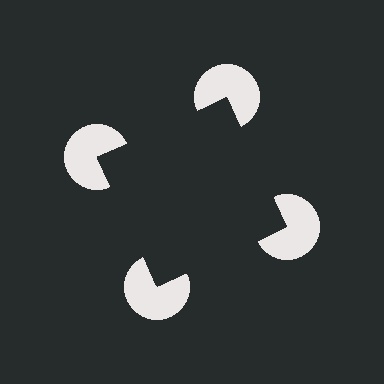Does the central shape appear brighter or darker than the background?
It typically appears slightly darker than the background, even though no actual brightness change is drawn.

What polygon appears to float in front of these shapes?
An illusory square — its edges are inferred from the aligned wedge cuts in the pac-man discs, not physically drawn.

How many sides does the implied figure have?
4 sides.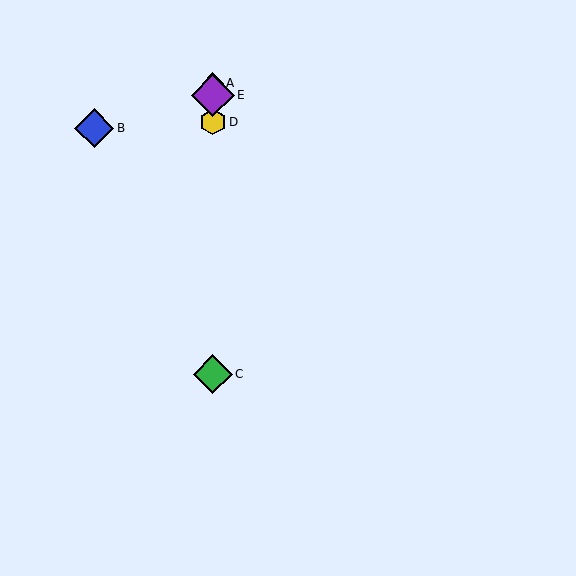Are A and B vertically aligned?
No, A is at x≈213 and B is at x≈94.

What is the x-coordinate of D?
Object D is at x≈213.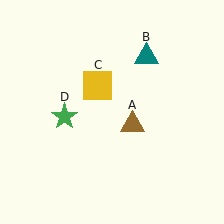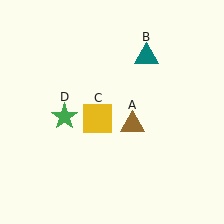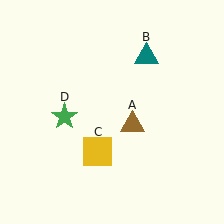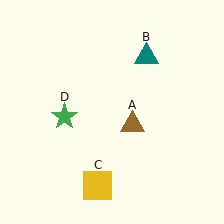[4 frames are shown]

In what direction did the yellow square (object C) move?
The yellow square (object C) moved down.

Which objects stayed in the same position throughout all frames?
Brown triangle (object A) and teal triangle (object B) and green star (object D) remained stationary.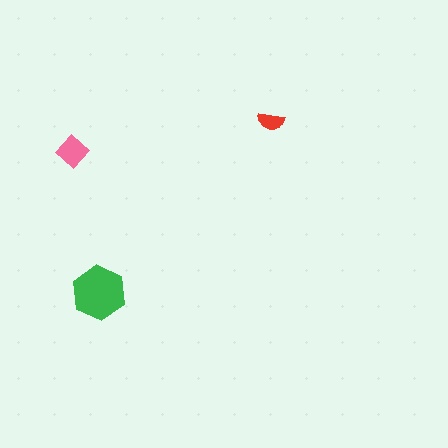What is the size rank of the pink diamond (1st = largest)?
2nd.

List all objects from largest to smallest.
The green hexagon, the pink diamond, the red semicircle.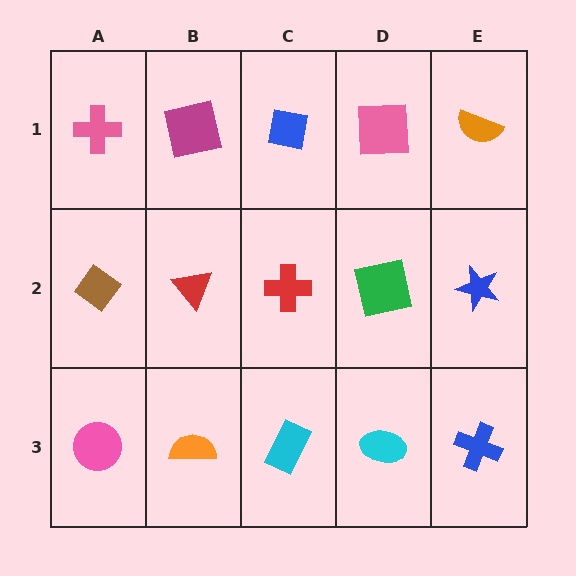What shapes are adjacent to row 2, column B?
A magenta square (row 1, column B), an orange semicircle (row 3, column B), a brown diamond (row 2, column A), a red cross (row 2, column C).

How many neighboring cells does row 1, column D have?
3.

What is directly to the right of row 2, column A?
A red triangle.